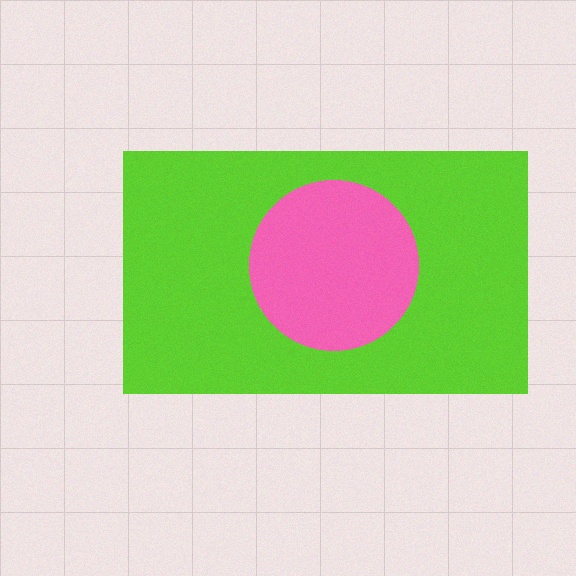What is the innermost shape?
The pink circle.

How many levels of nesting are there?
2.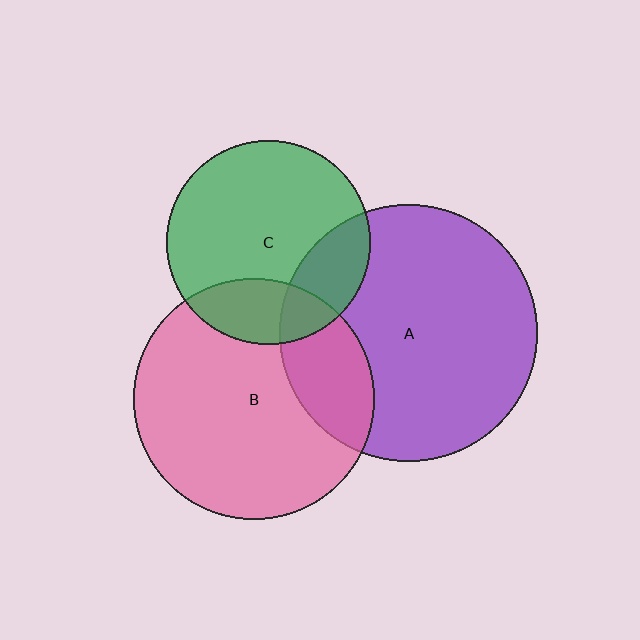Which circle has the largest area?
Circle A (purple).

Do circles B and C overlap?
Yes.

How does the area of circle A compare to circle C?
Approximately 1.6 times.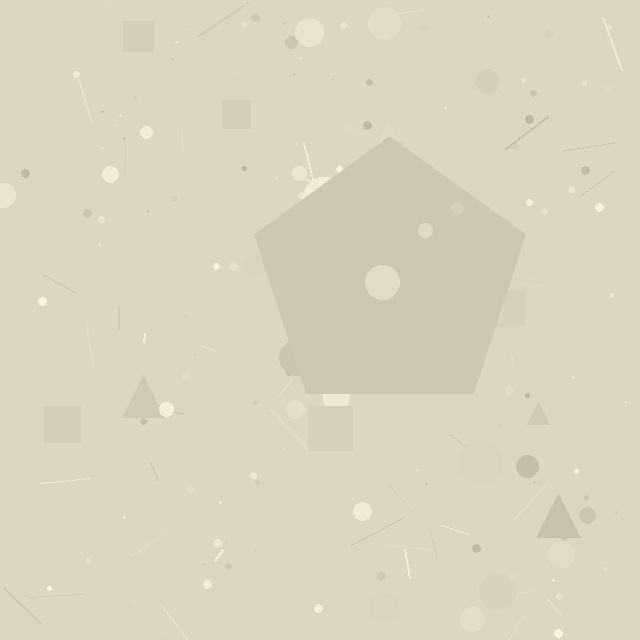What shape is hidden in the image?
A pentagon is hidden in the image.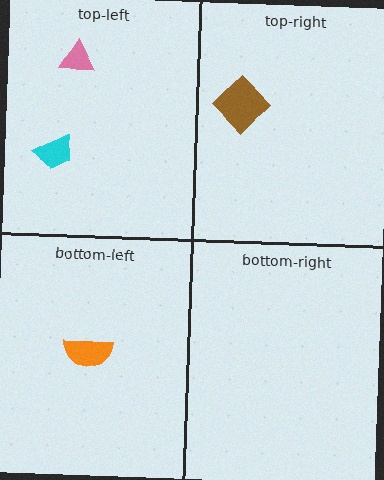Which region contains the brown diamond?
The top-right region.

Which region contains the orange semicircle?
The bottom-left region.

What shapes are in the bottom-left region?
The orange semicircle.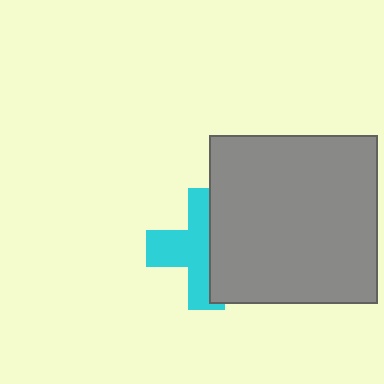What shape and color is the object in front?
The object in front is a gray square.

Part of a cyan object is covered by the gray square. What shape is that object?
It is a cross.